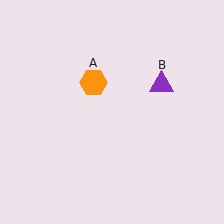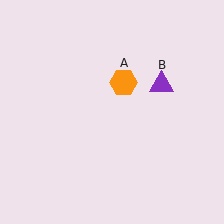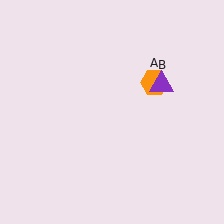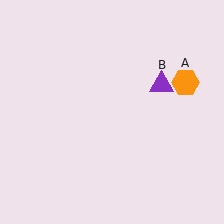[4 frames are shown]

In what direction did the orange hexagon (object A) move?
The orange hexagon (object A) moved right.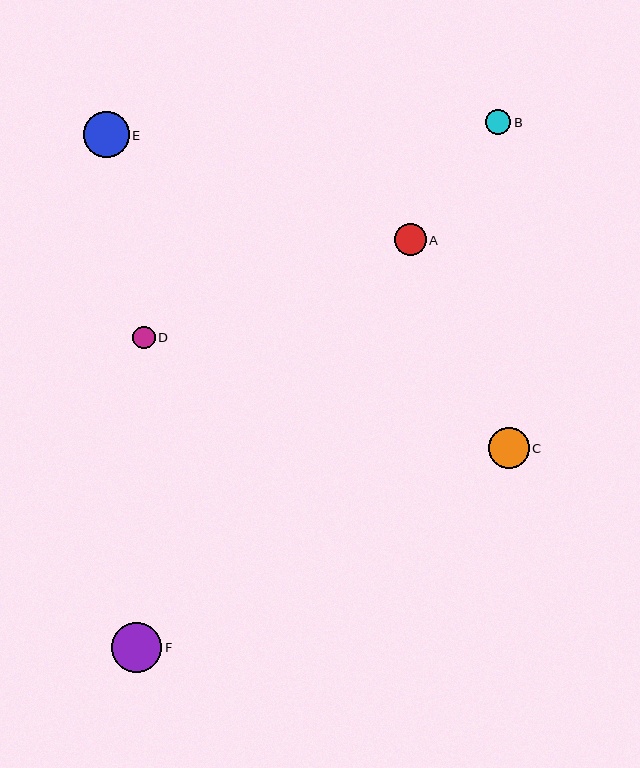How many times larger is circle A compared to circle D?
Circle A is approximately 1.4 times the size of circle D.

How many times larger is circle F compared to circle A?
Circle F is approximately 1.6 times the size of circle A.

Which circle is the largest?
Circle F is the largest with a size of approximately 50 pixels.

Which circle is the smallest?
Circle D is the smallest with a size of approximately 23 pixels.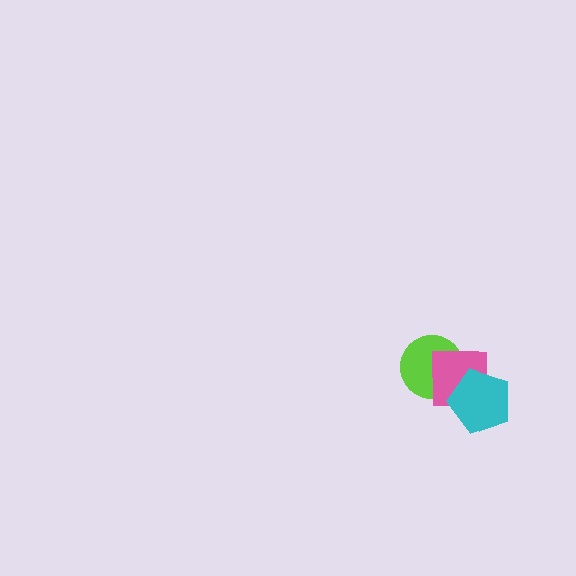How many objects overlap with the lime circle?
2 objects overlap with the lime circle.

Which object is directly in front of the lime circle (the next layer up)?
The pink square is directly in front of the lime circle.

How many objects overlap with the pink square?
2 objects overlap with the pink square.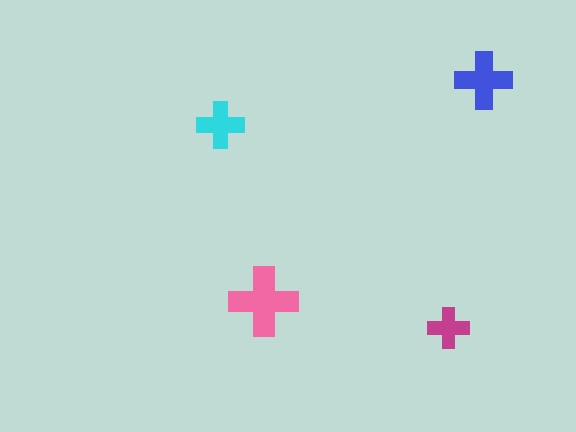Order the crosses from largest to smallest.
the pink one, the blue one, the cyan one, the magenta one.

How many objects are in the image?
There are 4 objects in the image.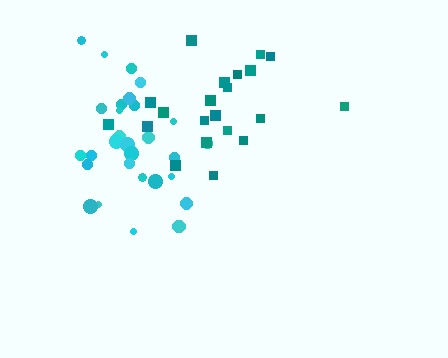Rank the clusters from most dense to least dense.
cyan, teal.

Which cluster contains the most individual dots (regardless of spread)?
Cyan (30).